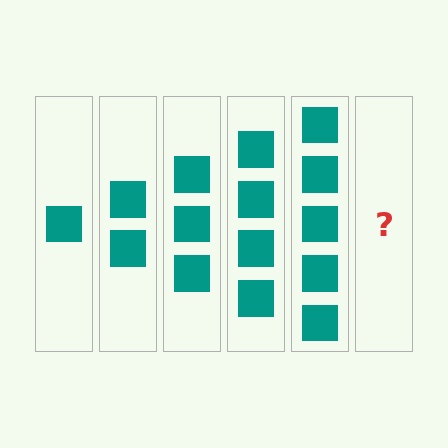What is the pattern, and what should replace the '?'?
The pattern is that each step adds one more square. The '?' should be 6 squares.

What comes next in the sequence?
The next element should be 6 squares.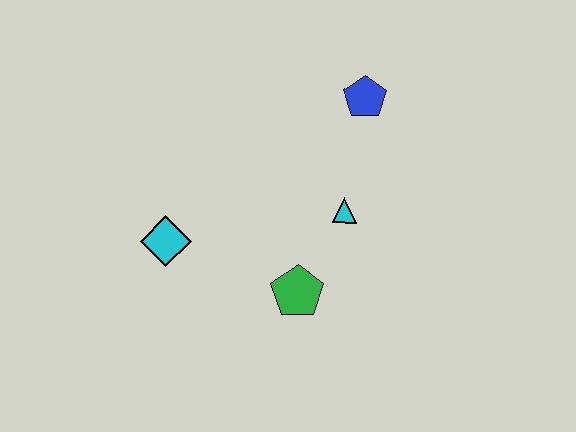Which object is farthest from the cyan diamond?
The blue pentagon is farthest from the cyan diamond.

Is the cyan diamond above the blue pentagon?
No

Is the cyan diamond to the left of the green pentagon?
Yes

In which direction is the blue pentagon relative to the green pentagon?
The blue pentagon is above the green pentagon.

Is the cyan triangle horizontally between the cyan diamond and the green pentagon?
No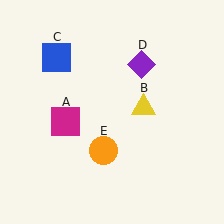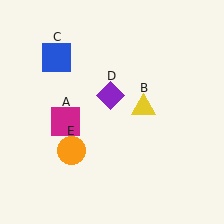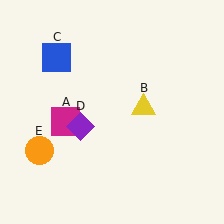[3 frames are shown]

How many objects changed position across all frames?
2 objects changed position: purple diamond (object D), orange circle (object E).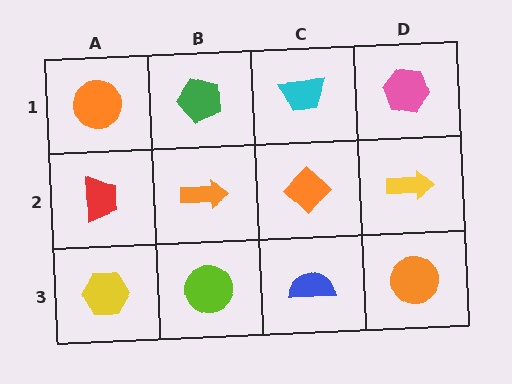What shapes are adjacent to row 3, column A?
A red trapezoid (row 2, column A), a lime circle (row 3, column B).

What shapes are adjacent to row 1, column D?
A yellow arrow (row 2, column D), a cyan trapezoid (row 1, column C).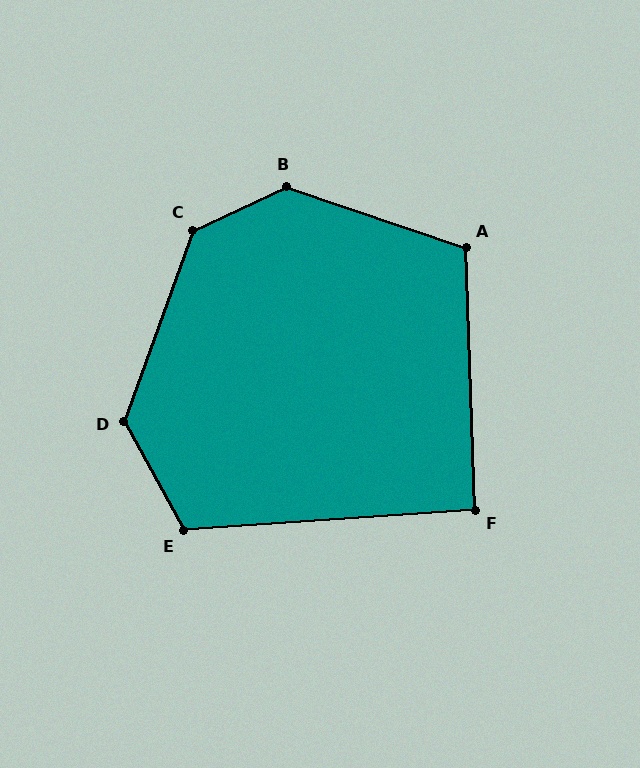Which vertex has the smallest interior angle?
F, at approximately 92 degrees.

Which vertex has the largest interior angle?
B, at approximately 137 degrees.